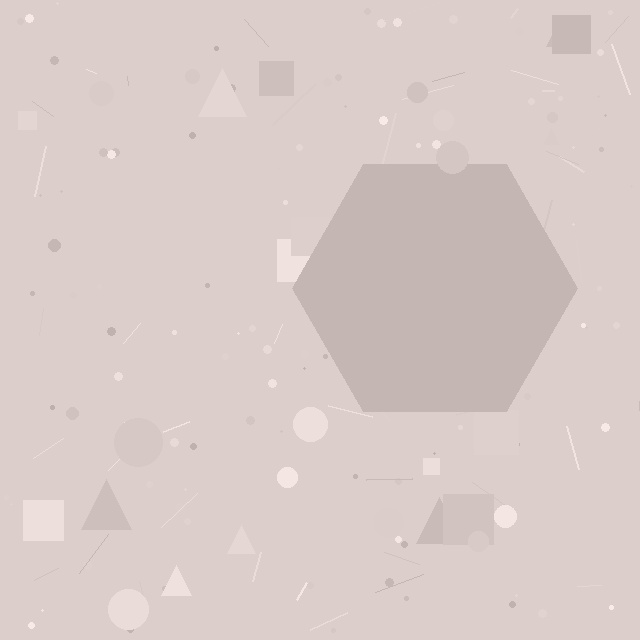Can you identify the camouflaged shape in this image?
The camouflaged shape is a hexagon.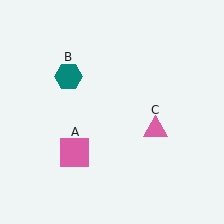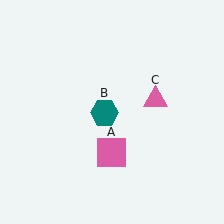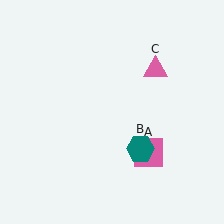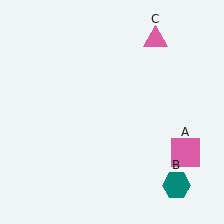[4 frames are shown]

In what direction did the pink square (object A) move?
The pink square (object A) moved right.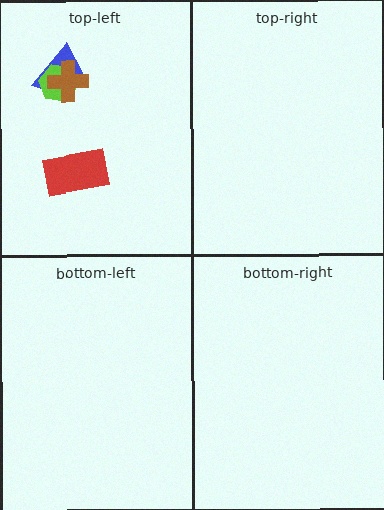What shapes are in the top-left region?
The blue trapezoid, the red rectangle, the lime hexagon, the brown cross.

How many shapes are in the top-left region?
4.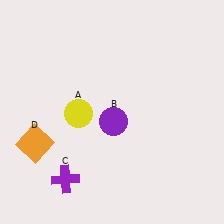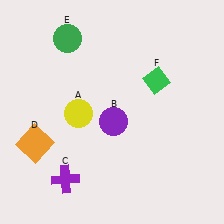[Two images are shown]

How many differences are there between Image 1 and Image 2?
There are 2 differences between the two images.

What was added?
A green circle (E), a green diamond (F) were added in Image 2.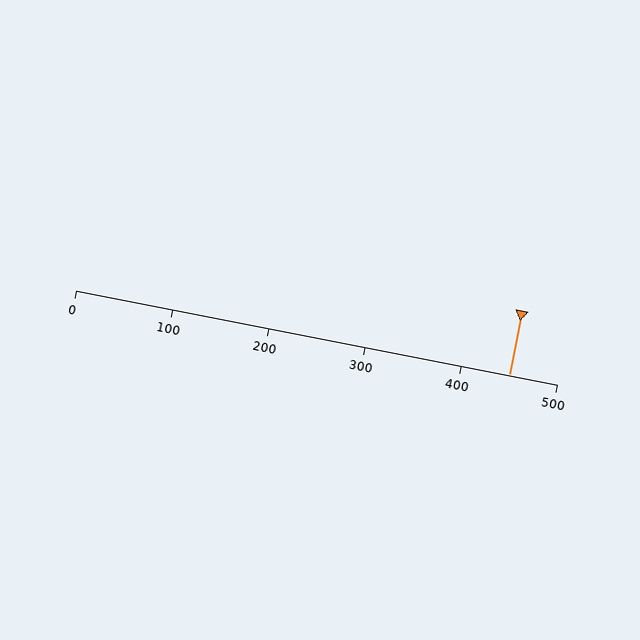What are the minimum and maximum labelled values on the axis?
The axis runs from 0 to 500.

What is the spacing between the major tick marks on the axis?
The major ticks are spaced 100 apart.